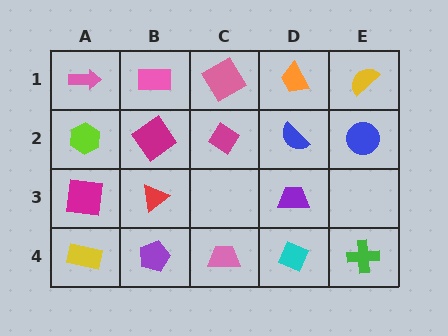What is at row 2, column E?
A blue circle.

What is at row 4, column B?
A purple pentagon.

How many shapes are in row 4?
5 shapes.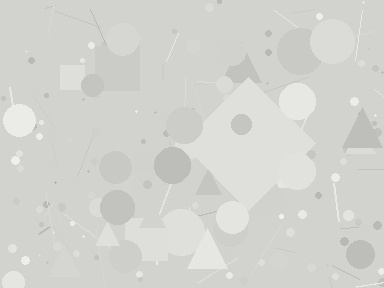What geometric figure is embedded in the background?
A diamond is embedded in the background.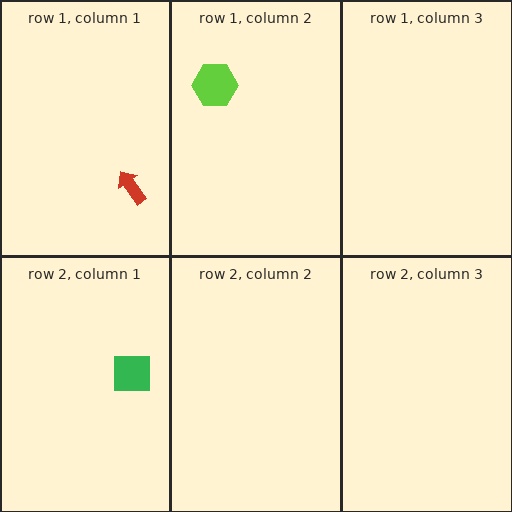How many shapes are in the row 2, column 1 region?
1.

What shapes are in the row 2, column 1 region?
The green square.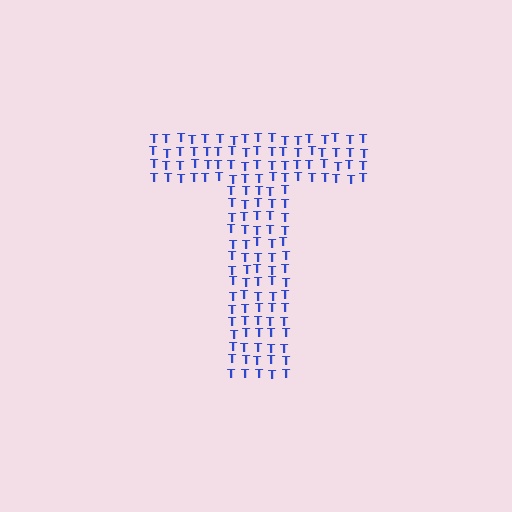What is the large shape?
The large shape is the letter T.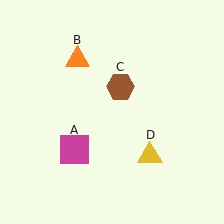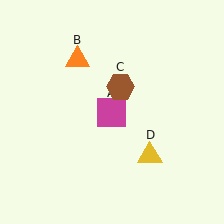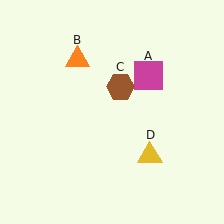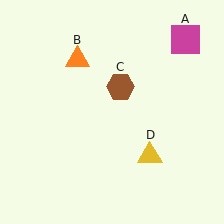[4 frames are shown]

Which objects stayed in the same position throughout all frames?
Orange triangle (object B) and brown hexagon (object C) and yellow triangle (object D) remained stationary.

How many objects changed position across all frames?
1 object changed position: magenta square (object A).